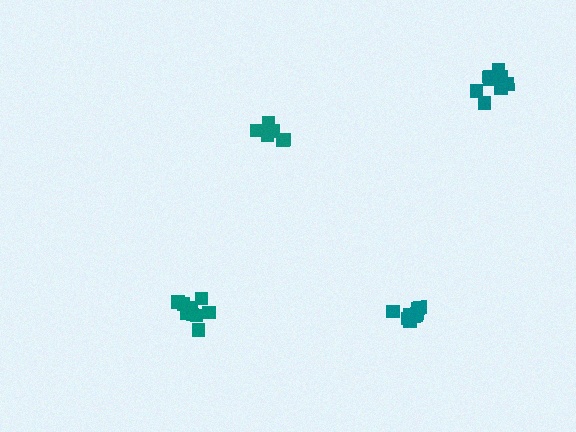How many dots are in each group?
Group 1: 7 dots, Group 2: 10 dots, Group 3: 9 dots, Group 4: 10 dots (36 total).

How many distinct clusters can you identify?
There are 4 distinct clusters.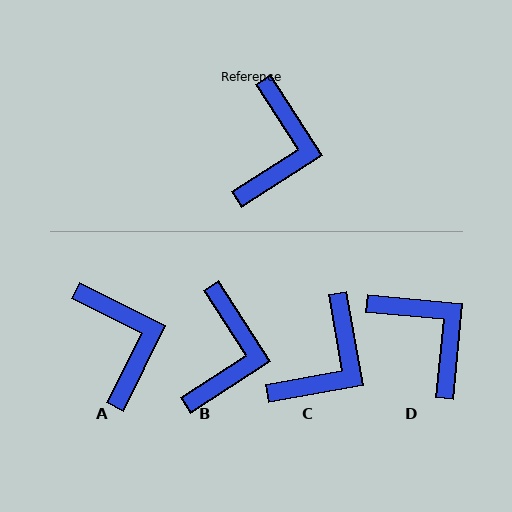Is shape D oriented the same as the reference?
No, it is off by about 52 degrees.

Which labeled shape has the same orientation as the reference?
B.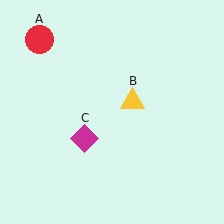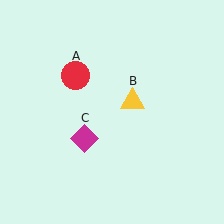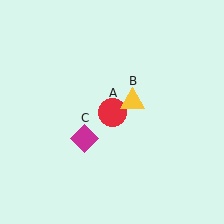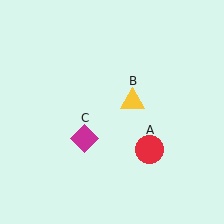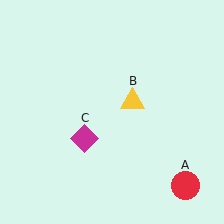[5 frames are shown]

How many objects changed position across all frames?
1 object changed position: red circle (object A).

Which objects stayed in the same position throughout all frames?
Yellow triangle (object B) and magenta diamond (object C) remained stationary.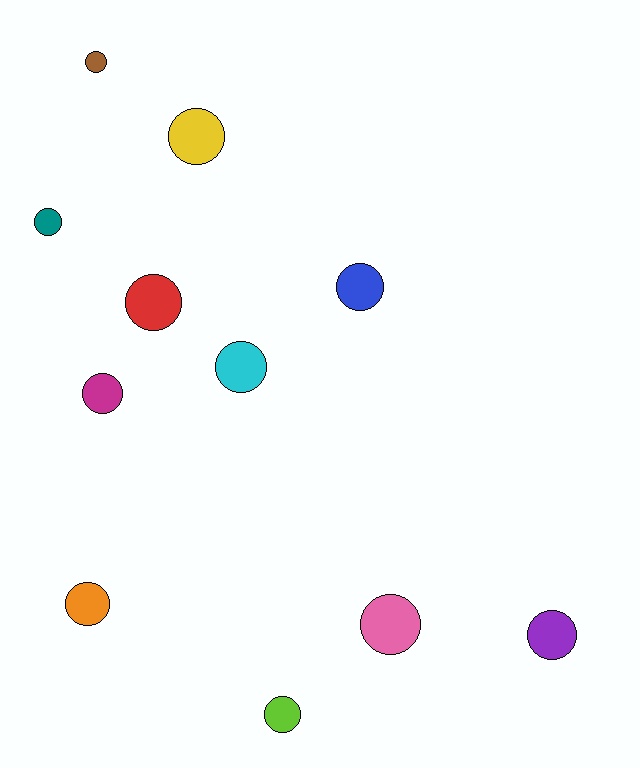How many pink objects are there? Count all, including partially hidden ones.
There is 1 pink object.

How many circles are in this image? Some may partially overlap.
There are 11 circles.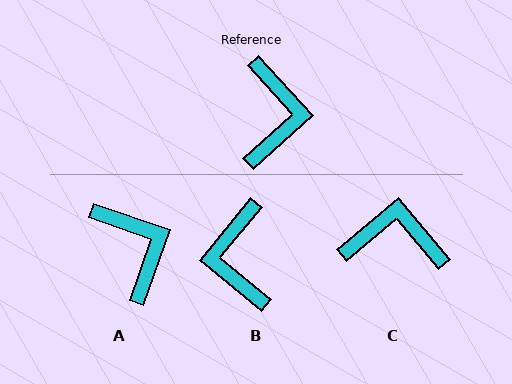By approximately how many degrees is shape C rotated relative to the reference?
Approximately 88 degrees counter-clockwise.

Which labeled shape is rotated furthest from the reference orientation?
B, about 172 degrees away.